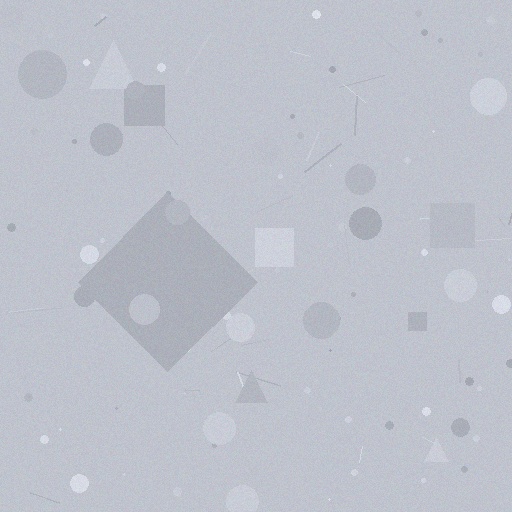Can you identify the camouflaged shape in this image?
The camouflaged shape is a diamond.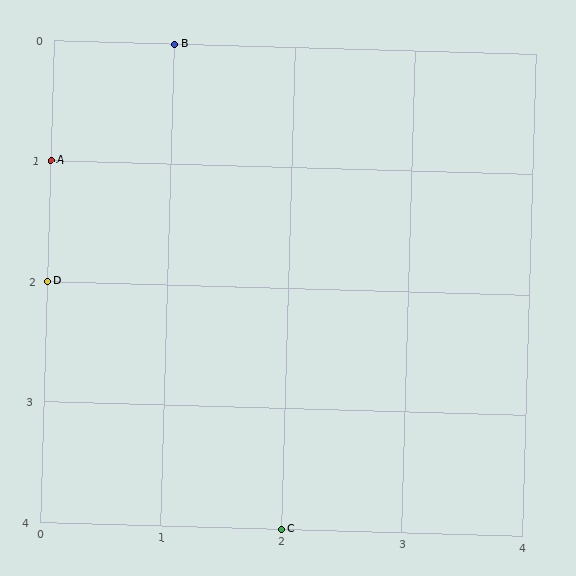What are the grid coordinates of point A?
Point A is at grid coordinates (0, 1).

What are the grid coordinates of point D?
Point D is at grid coordinates (0, 2).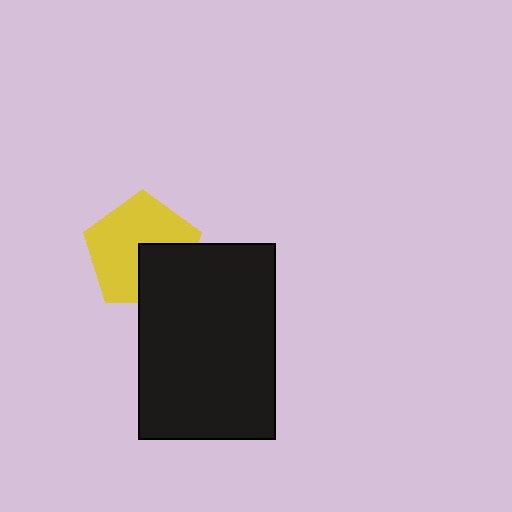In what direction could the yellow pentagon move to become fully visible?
The yellow pentagon could move toward the upper-left. That would shift it out from behind the black rectangle entirely.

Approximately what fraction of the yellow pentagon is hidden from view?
Roughly 33% of the yellow pentagon is hidden behind the black rectangle.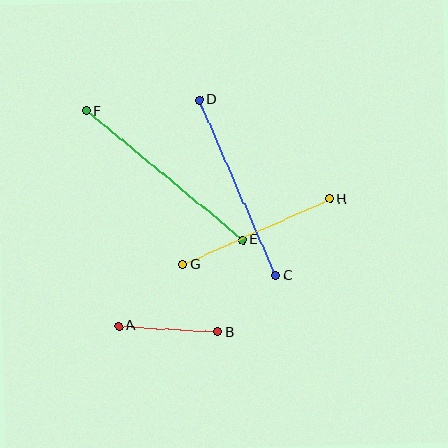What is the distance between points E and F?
The distance is approximately 203 pixels.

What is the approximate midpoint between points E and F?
The midpoint is at approximately (165, 176) pixels.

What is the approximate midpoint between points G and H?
The midpoint is at approximately (256, 232) pixels.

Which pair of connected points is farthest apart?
Points E and F are farthest apart.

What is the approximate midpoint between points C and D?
The midpoint is at approximately (238, 188) pixels.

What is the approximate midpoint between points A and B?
The midpoint is at approximately (168, 329) pixels.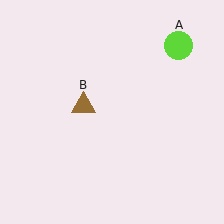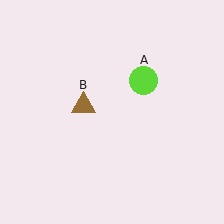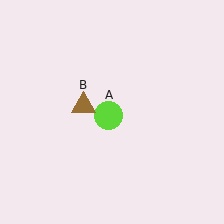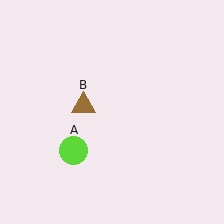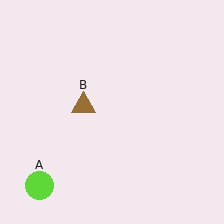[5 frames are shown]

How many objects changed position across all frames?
1 object changed position: lime circle (object A).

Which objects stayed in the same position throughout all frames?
Brown triangle (object B) remained stationary.